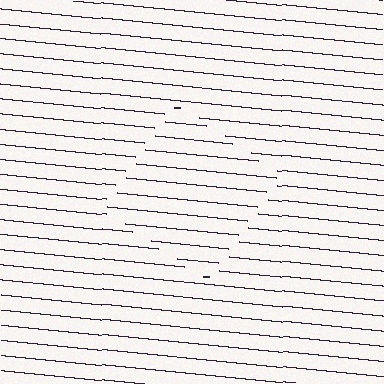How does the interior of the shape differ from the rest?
The interior of the shape contains the same grating, shifted by half a period — the contour is defined by the phase discontinuity where line-ends from the inner and outer gratings abut.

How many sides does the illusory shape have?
4 sides — the line-ends trace a square.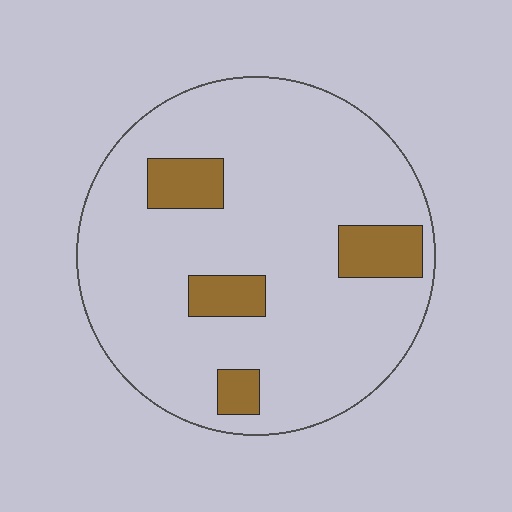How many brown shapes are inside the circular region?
4.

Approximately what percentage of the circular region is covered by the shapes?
Approximately 15%.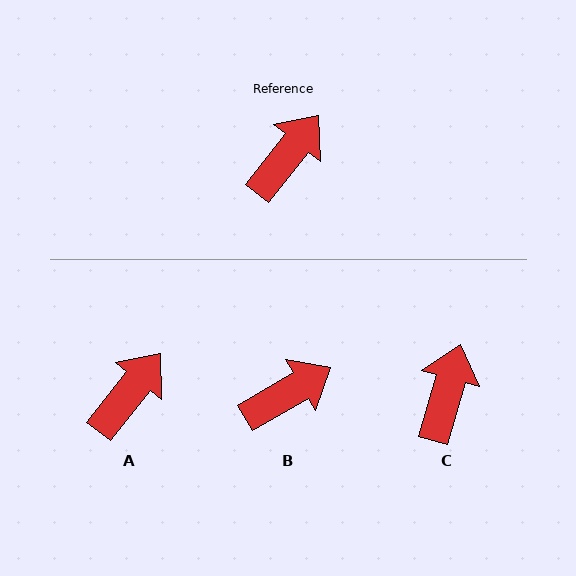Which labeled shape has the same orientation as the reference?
A.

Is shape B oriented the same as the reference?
No, it is off by about 21 degrees.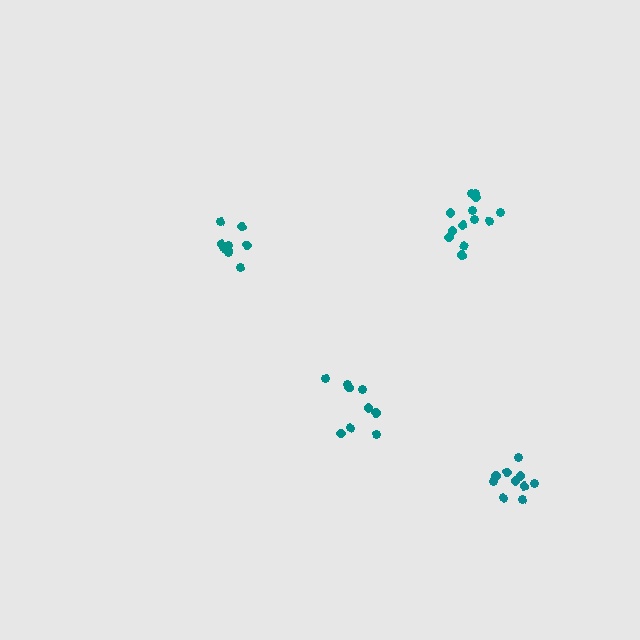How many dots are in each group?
Group 1: 9 dots, Group 2: 13 dots, Group 3: 9 dots, Group 4: 10 dots (41 total).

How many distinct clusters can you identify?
There are 4 distinct clusters.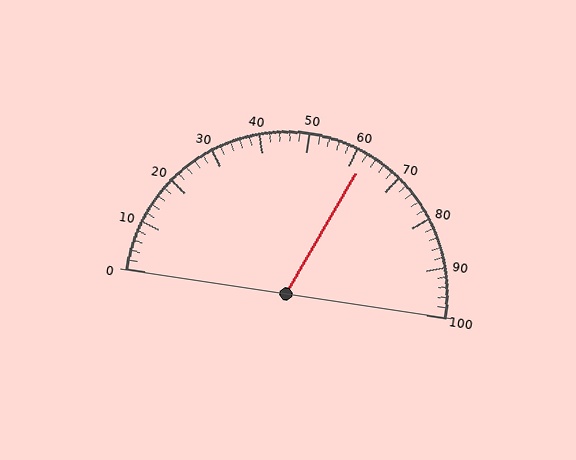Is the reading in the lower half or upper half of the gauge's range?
The reading is in the upper half of the range (0 to 100).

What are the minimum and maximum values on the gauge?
The gauge ranges from 0 to 100.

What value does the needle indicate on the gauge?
The needle indicates approximately 62.